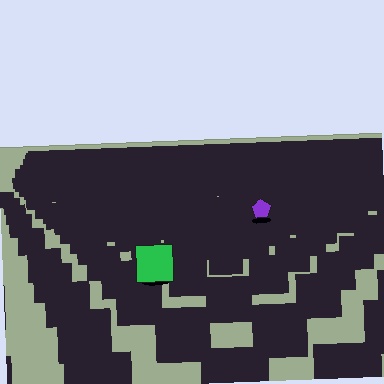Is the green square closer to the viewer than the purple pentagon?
Yes. The green square is closer — you can tell from the texture gradient: the ground texture is coarser near it.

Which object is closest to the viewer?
The green square is closest. The texture marks near it are larger and more spread out.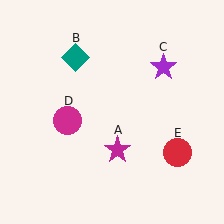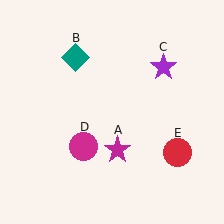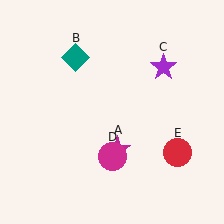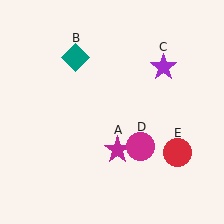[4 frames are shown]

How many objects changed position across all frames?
1 object changed position: magenta circle (object D).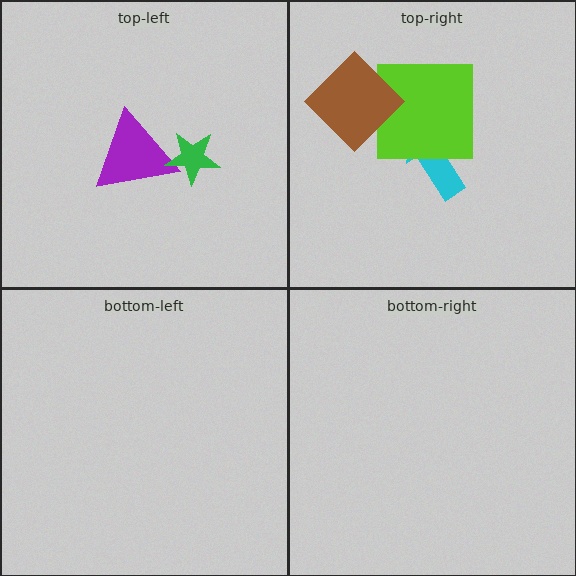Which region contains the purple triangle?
The top-left region.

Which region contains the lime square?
The top-right region.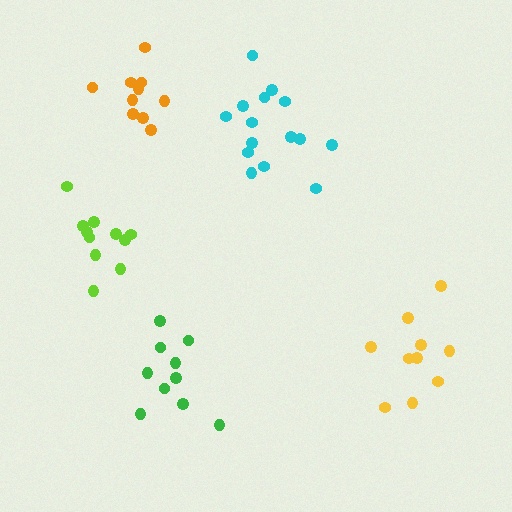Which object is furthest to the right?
The yellow cluster is rightmost.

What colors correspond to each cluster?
The clusters are colored: yellow, lime, orange, cyan, green.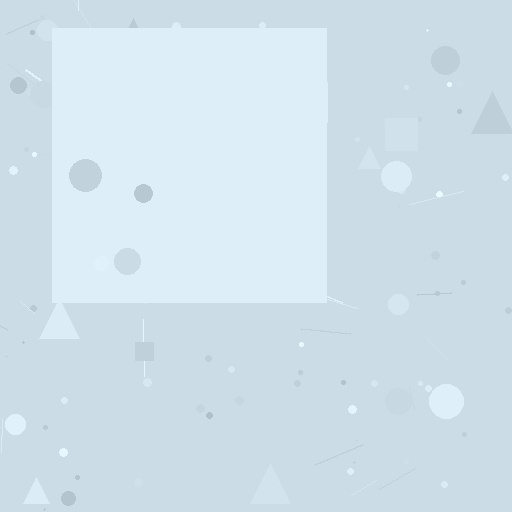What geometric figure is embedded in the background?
A square is embedded in the background.